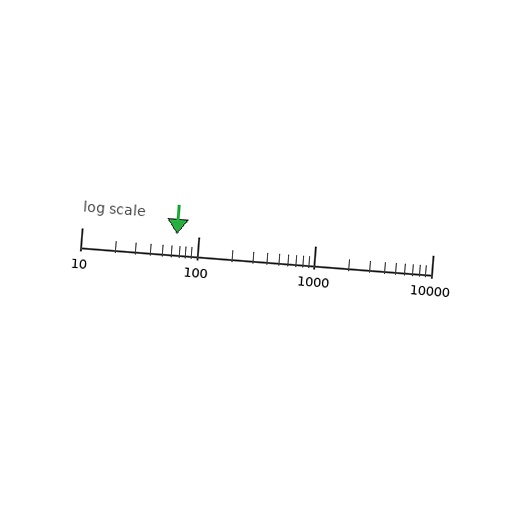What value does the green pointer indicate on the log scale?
The pointer indicates approximately 65.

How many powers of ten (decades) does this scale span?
The scale spans 3 decades, from 10 to 10000.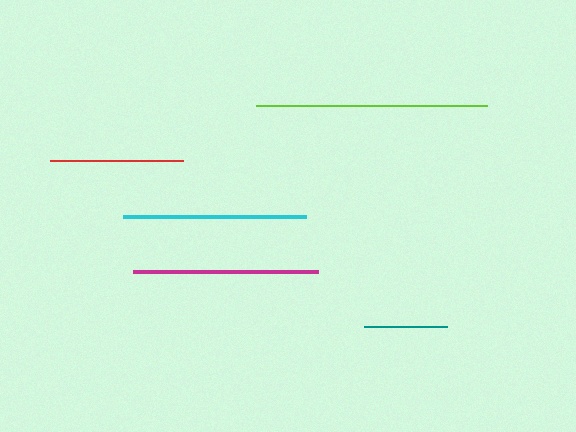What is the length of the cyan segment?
The cyan segment is approximately 183 pixels long.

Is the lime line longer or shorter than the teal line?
The lime line is longer than the teal line.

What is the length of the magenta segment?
The magenta segment is approximately 185 pixels long.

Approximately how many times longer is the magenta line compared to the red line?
The magenta line is approximately 1.4 times the length of the red line.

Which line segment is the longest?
The lime line is the longest at approximately 231 pixels.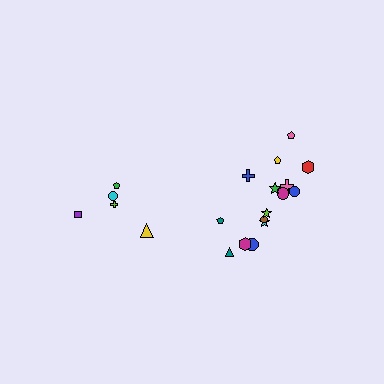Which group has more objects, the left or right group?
The right group.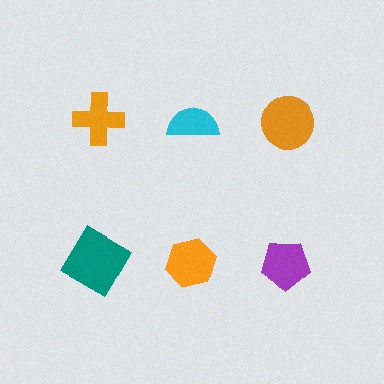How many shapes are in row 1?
3 shapes.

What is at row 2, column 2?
An orange hexagon.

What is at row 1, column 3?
An orange circle.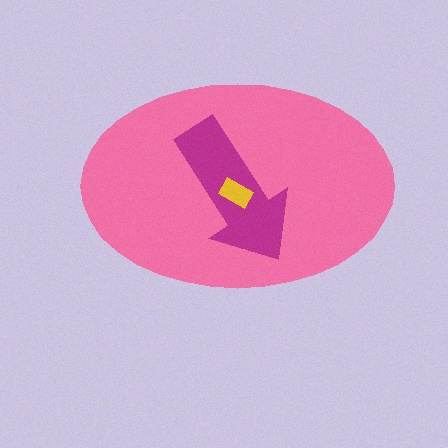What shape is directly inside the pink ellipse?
The magenta arrow.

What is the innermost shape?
The yellow rectangle.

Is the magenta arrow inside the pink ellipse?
Yes.